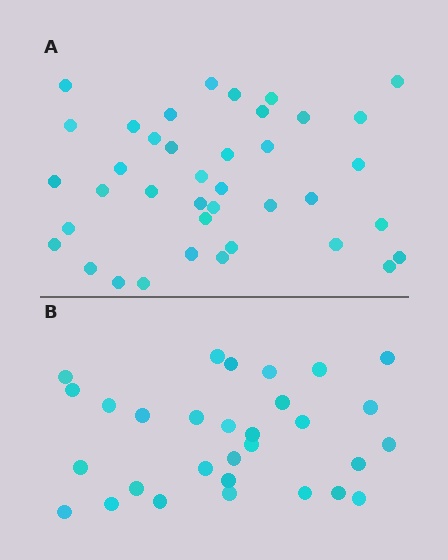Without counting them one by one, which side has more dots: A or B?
Region A (the top region) has more dots.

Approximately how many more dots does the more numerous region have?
Region A has roughly 8 or so more dots than region B.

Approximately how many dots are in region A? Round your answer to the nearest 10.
About 40 dots. (The exact count is 39, which rounds to 40.)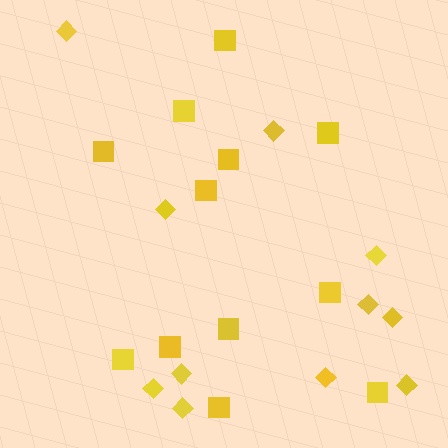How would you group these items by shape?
There are 2 groups: one group of diamonds (11) and one group of squares (12).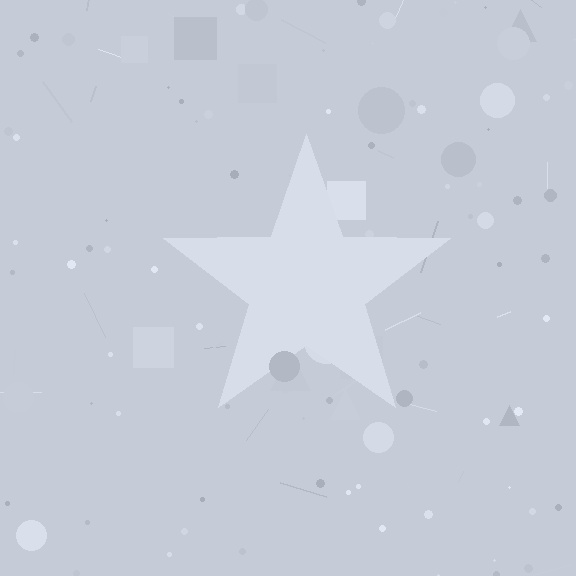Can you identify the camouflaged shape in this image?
The camouflaged shape is a star.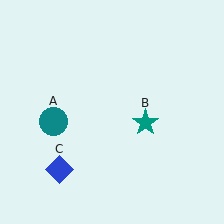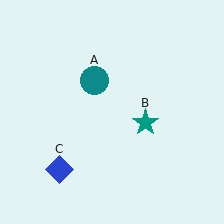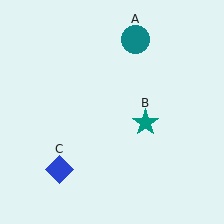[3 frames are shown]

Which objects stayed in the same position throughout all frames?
Teal star (object B) and blue diamond (object C) remained stationary.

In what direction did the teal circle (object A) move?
The teal circle (object A) moved up and to the right.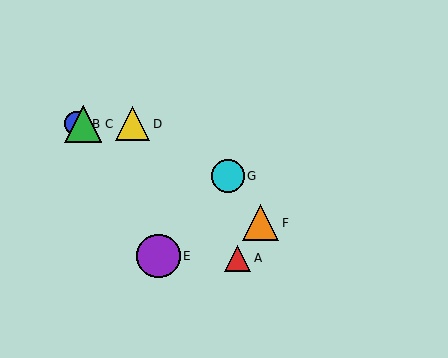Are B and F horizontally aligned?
No, B is at y≈124 and F is at y≈223.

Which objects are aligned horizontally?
Objects B, C, D are aligned horizontally.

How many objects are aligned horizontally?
3 objects (B, C, D) are aligned horizontally.